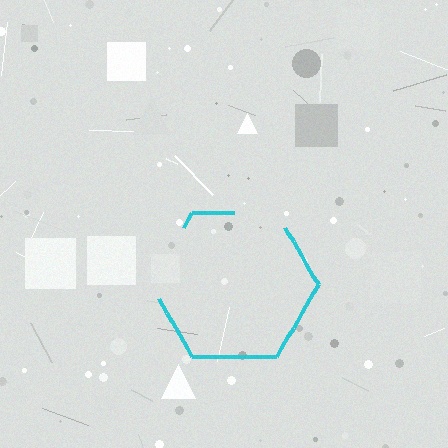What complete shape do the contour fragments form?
The contour fragments form a hexagon.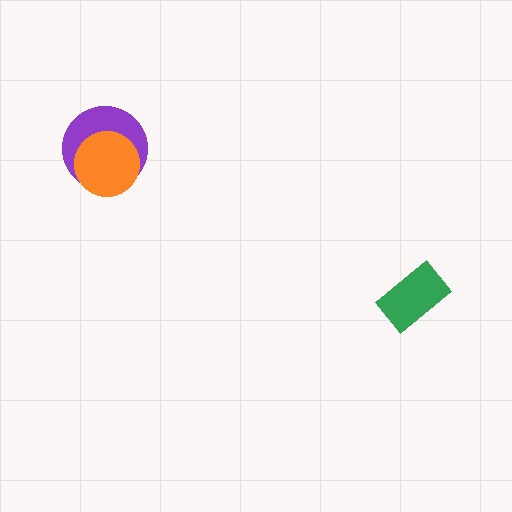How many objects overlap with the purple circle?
1 object overlaps with the purple circle.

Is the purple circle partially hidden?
Yes, it is partially covered by another shape.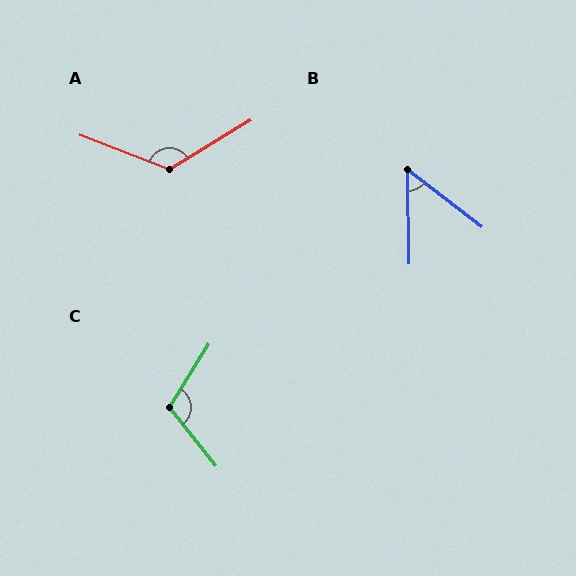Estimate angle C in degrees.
Approximately 110 degrees.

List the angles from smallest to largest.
B (51°), C (110°), A (128°).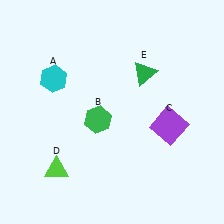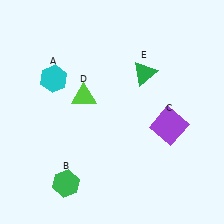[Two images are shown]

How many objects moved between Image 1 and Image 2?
2 objects moved between the two images.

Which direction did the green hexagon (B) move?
The green hexagon (B) moved down.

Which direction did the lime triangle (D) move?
The lime triangle (D) moved up.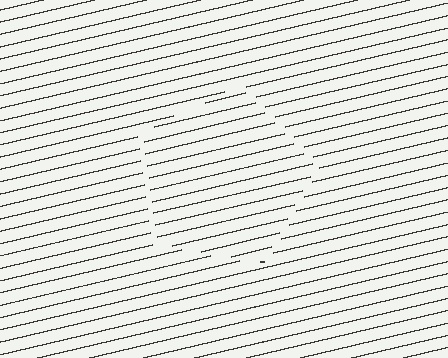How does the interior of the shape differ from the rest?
The interior of the shape contains the same grating, shifted by half a period — the contour is defined by the phase discontinuity where line-ends from the inner and outer gratings abut.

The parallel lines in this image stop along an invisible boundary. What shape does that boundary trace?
An illusory pentagon. The interior of the shape contains the same grating, shifted by half a period — the contour is defined by the phase discontinuity where line-ends from the inner and outer gratings abut.